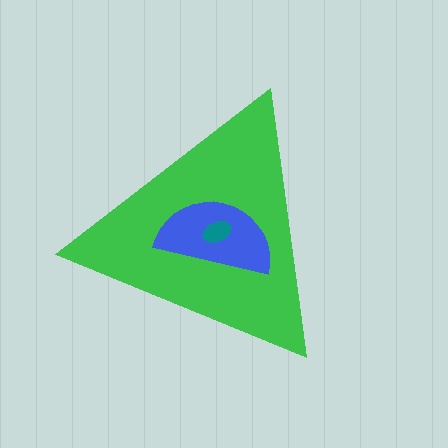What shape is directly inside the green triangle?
The blue semicircle.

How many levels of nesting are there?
3.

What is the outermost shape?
The green triangle.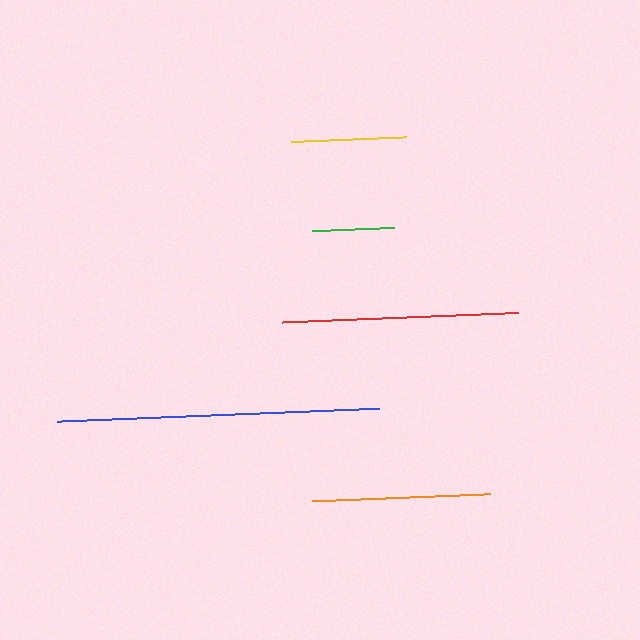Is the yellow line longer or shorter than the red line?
The red line is longer than the yellow line.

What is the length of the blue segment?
The blue segment is approximately 322 pixels long.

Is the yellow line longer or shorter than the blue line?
The blue line is longer than the yellow line.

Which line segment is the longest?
The blue line is the longest at approximately 322 pixels.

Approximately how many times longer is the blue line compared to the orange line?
The blue line is approximately 1.8 times the length of the orange line.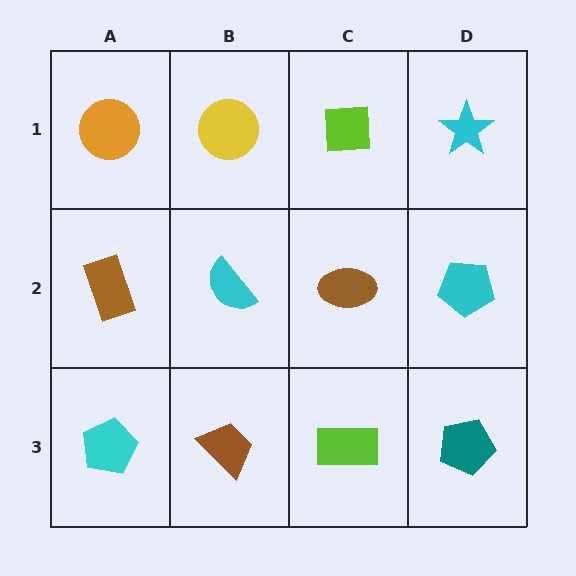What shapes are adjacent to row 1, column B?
A cyan semicircle (row 2, column B), an orange circle (row 1, column A), a lime square (row 1, column C).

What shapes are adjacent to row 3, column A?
A brown rectangle (row 2, column A), a brown trapezoid (row 3, column B).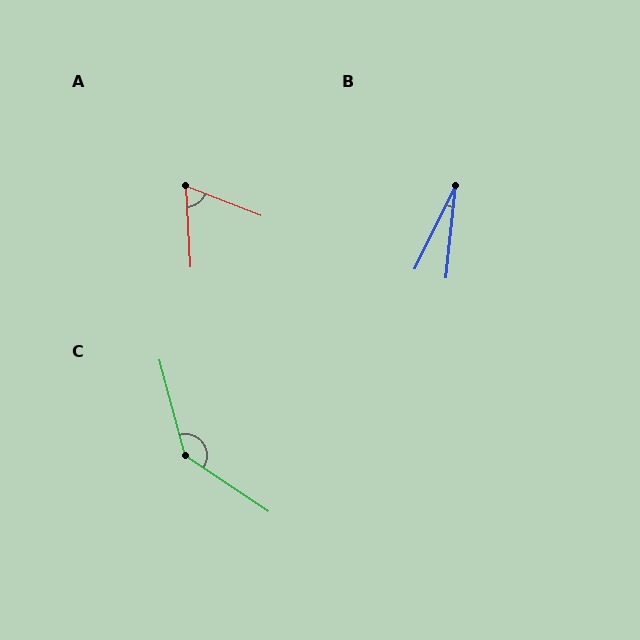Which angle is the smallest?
B, at approximately 20 degrees.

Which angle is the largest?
C, at approximately 139 degrees.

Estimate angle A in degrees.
Approximately 65 degrees.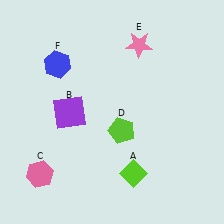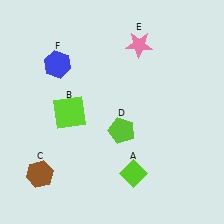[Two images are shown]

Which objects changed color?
B changed from purple to lime. C changed from pink to brown.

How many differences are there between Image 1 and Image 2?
There are 2 differences between the two images.